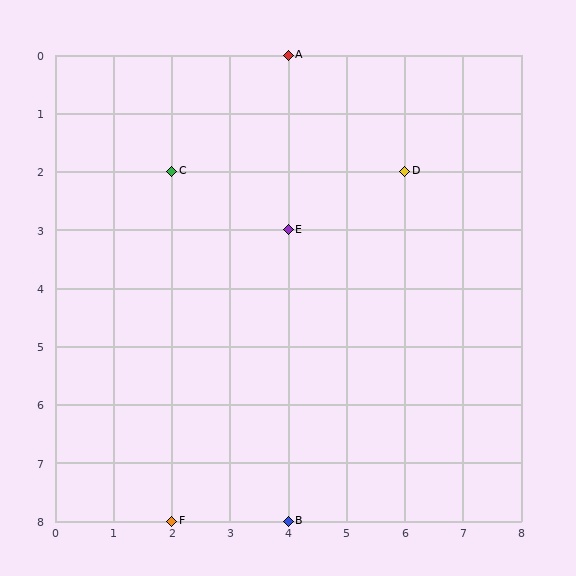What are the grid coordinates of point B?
Point B is at grid coordinates (4, 8).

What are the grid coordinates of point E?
Point E is at grid coordinates (4, 3).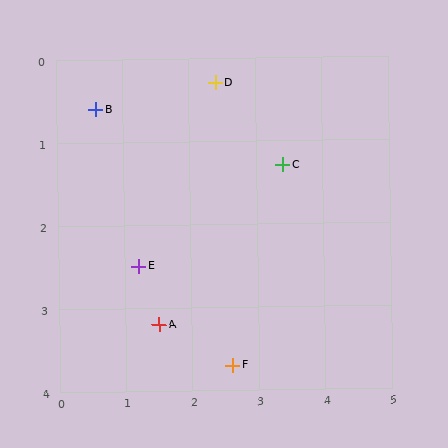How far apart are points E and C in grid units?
Points E and C are about 2.5 grid units apart.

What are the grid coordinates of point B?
Point B is at approximately (0.6, 0.6).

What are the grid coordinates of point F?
Point F is at approximately (2.6, 3.7).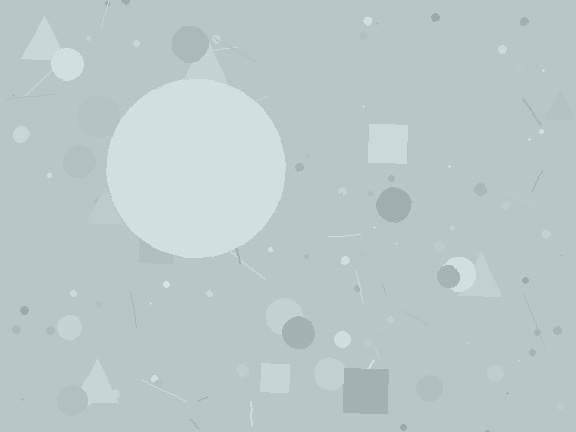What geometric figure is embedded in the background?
A circle is embedded in the background.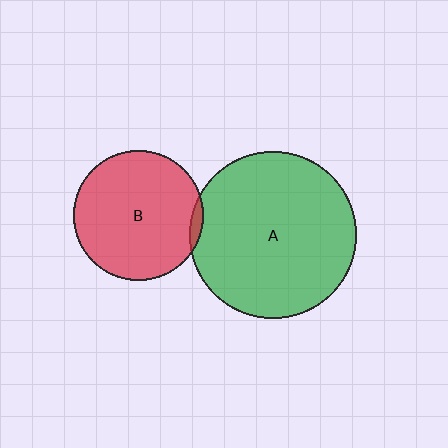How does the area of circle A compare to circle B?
Approximately 1.7 times.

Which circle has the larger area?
Circle A (green).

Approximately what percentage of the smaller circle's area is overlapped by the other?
Approximately 5%.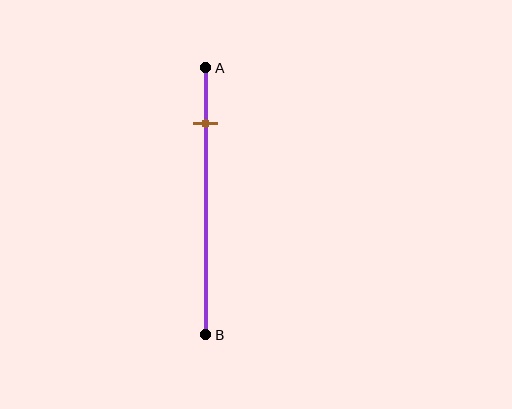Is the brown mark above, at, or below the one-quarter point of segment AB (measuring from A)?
The brown mark is above the one-quarter point of segment AB.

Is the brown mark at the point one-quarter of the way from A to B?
No, the mark is at about 20% from A, not at the 25% one-quarter point.